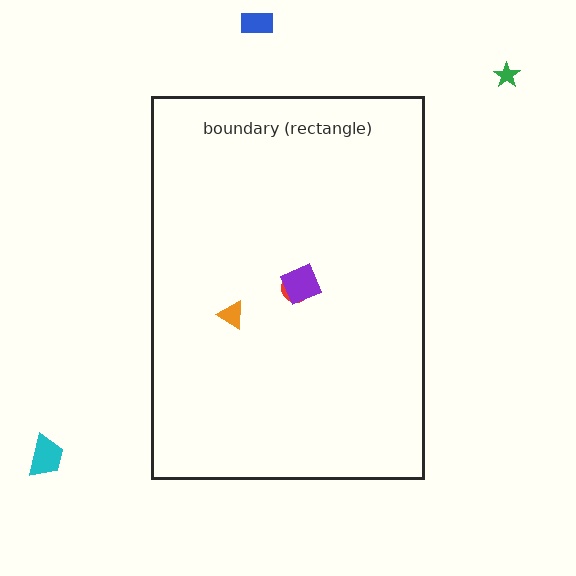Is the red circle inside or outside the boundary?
Inside.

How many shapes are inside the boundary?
3 inside, 3 outside.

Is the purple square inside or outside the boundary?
Inside.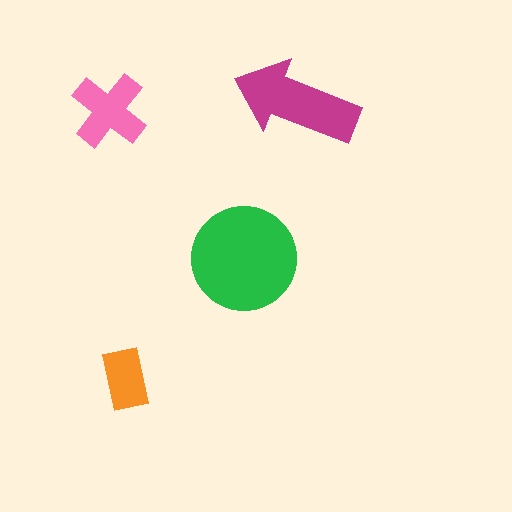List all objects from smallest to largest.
The orange rectangle, the pink cross, the magenta arrow, the green circle.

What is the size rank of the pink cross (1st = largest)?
3rd.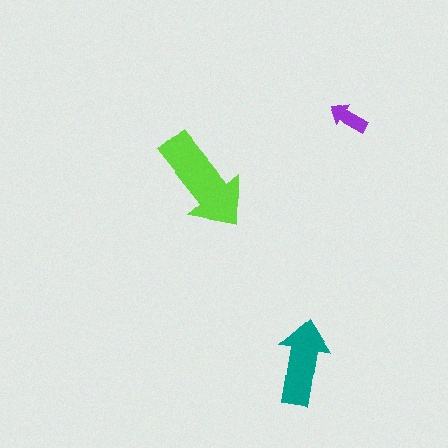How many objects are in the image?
There are 3 objects in the image.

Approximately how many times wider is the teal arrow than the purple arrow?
About 2 times wider.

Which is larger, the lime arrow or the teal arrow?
The lime one.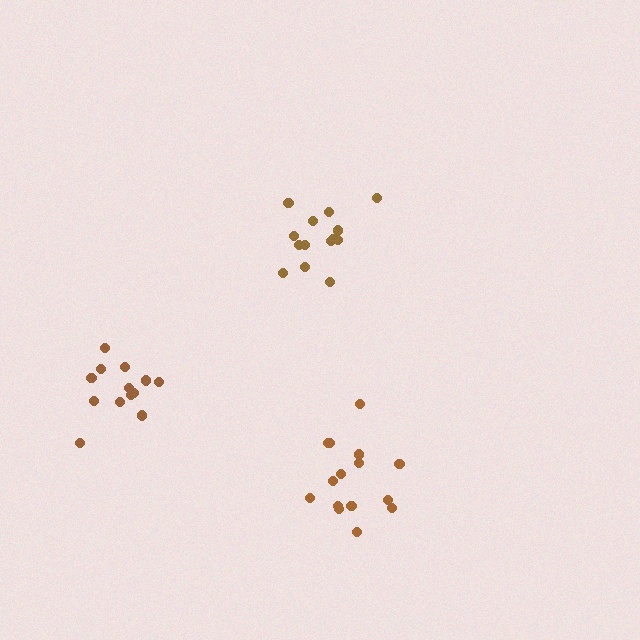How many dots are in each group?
Group 1: 13 dots, Group 2: 14 dots, Group 3: 15 dots (42 total).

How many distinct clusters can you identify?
There are 3 distinct clusters.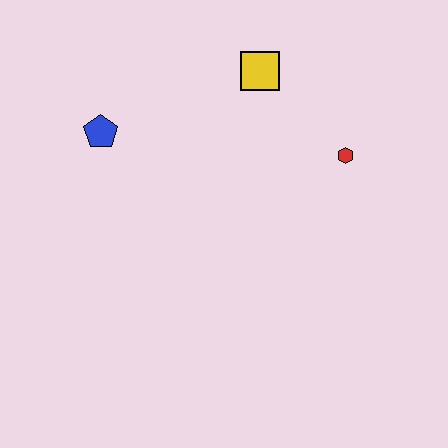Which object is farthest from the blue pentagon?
The red hexagon is farthest from the blue pentagon.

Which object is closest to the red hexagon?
The yellow square is closest to the red hexagon.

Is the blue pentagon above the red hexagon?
Yes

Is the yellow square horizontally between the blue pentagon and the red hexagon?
Yes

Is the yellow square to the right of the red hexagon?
No